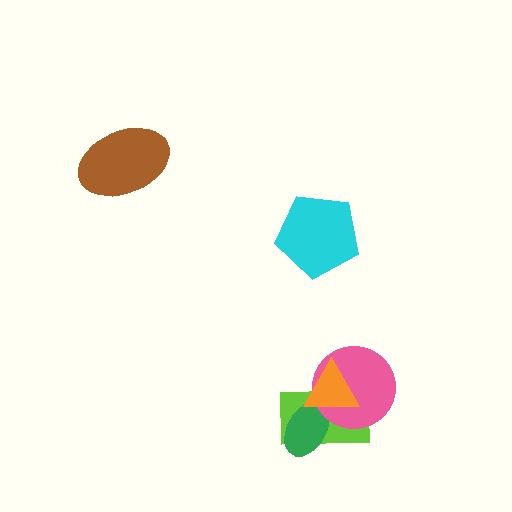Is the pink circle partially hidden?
Yes, it is partially covered by another shape.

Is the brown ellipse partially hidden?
No, no other shape covers it.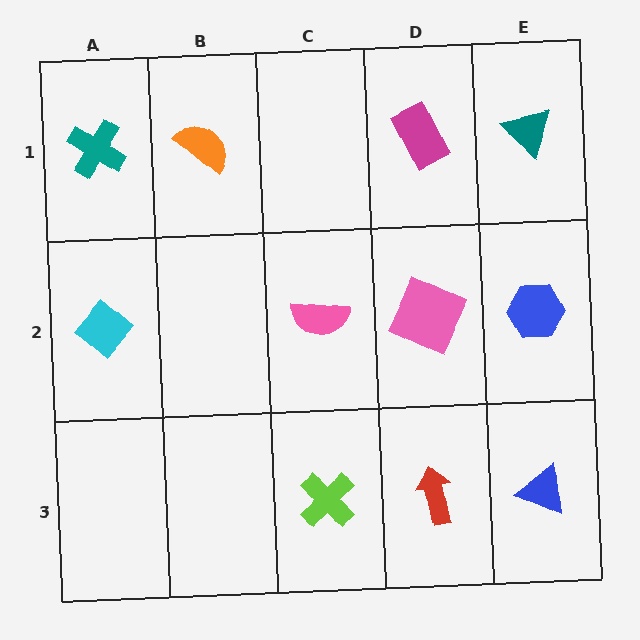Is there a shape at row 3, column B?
No, that cell is empty.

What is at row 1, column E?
A teal triangle.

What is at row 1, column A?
A teal cross.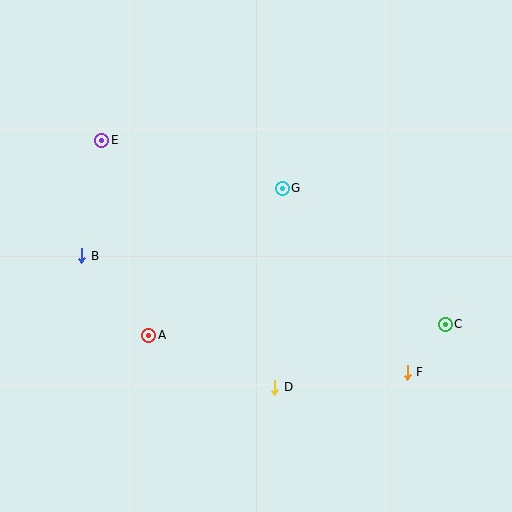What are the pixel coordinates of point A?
Point A is at (149, 335).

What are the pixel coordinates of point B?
Point B is at (82, 256).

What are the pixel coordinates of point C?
Point C is at (445, 324).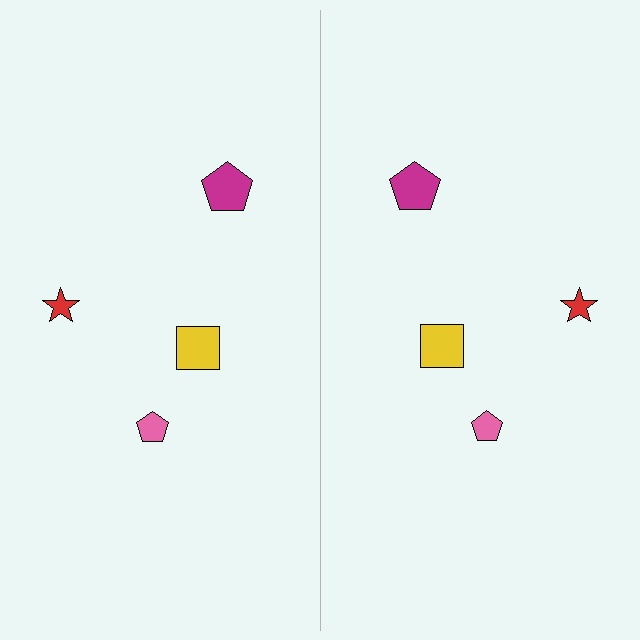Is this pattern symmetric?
Yes, this pattern has bilateral (reflection) symmetry.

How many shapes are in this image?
There are 8 shapes in this image.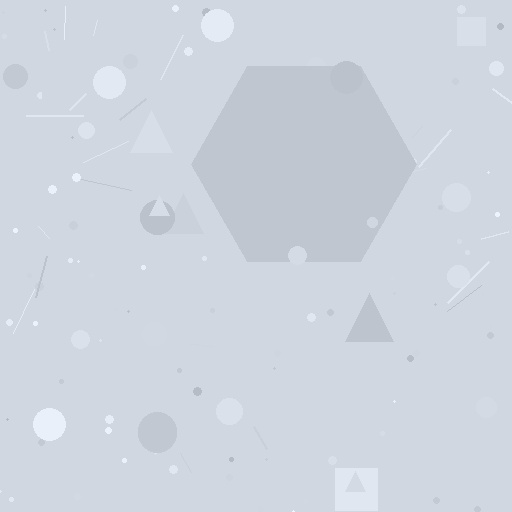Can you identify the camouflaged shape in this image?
The camouflaged shape is a hexagon.